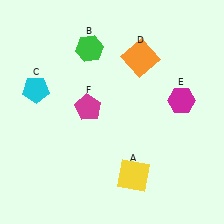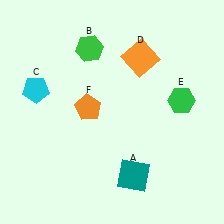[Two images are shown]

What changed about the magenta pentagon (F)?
In Image 1, F is magenta. In Image 2, it changed to orange.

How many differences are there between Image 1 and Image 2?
There are 3 differences between the two images.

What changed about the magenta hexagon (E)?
In Image 1, E is magenta. In Image 2, it changed to green.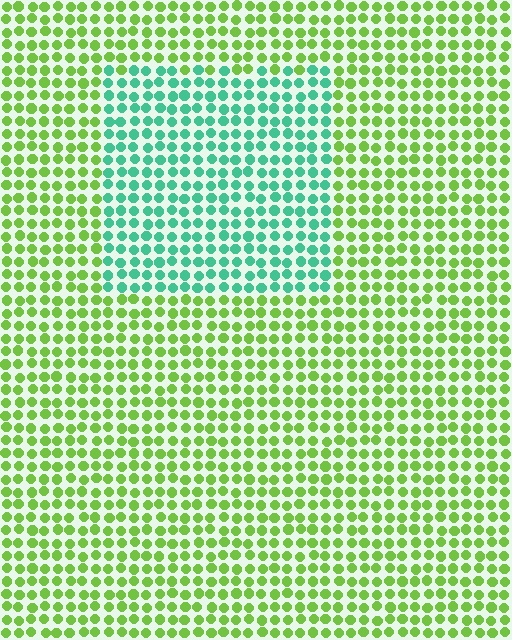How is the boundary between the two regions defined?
The boundary is defined purely by a slight shift in hue (about 59 degrees). Spacing, size, and orientation are identical on both sides.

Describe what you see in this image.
The image is filled with small lime elements in a uniform arrangement. A rectangle-shaped region is visible where the elements are tinted to a slightly different hue, forming a subtle color boundary.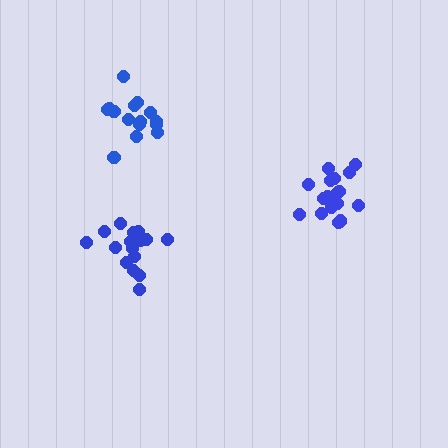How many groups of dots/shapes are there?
There are 3 groups.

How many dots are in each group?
Group 1: 16 dots, Group 2: 17 dots, Group 3: 15 dots (48 total).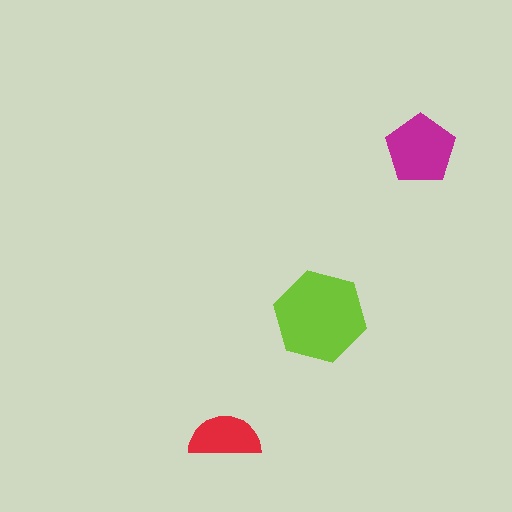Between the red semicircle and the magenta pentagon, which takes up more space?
The magenta pentagon.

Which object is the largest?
The lime hexagon.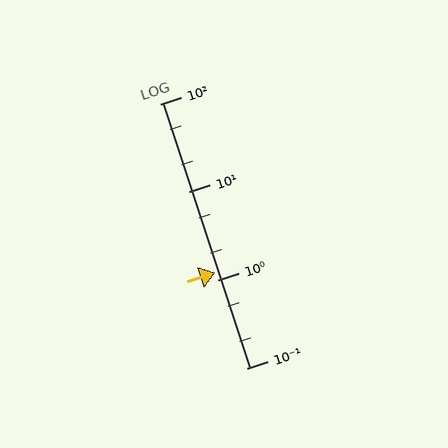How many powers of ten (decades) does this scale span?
The scale spans 3 decades, from 0.1 to 100.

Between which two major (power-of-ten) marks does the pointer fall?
The pointer is between 1 and 10.